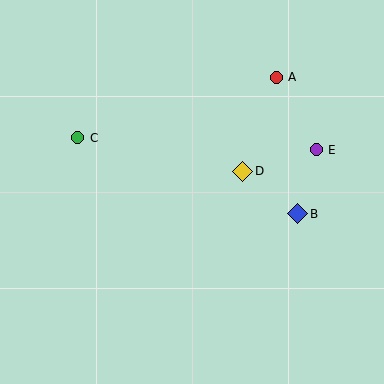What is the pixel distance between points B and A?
The distance between B and A is 138 pixels.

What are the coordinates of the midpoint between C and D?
The midpoint between C and D is at (160, 155).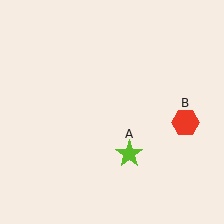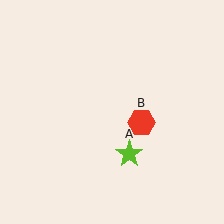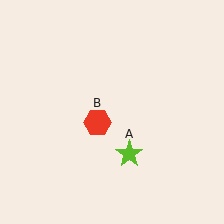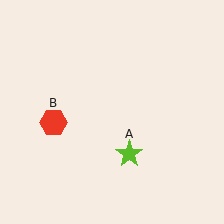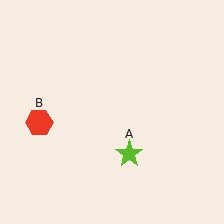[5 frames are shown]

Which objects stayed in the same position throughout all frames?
Lime star (object A) remained stationary.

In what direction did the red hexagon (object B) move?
The red hexagon (object B) moved left.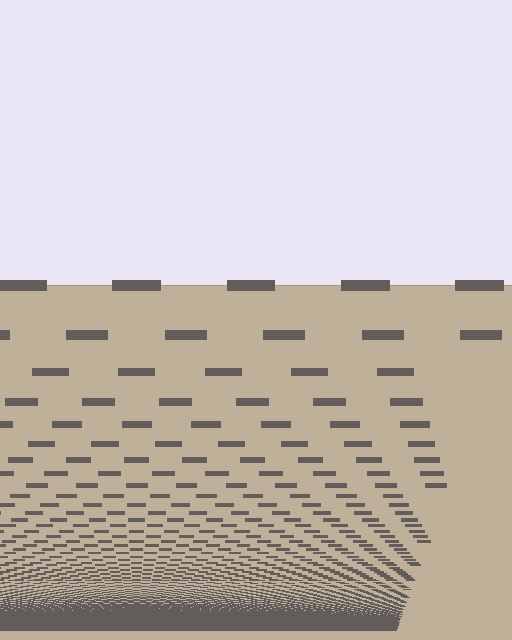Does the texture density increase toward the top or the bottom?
Density increases toward the bottom.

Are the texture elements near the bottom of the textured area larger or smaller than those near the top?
Smaller. The gradient is inverted — elements near the bottom are smaller and denser.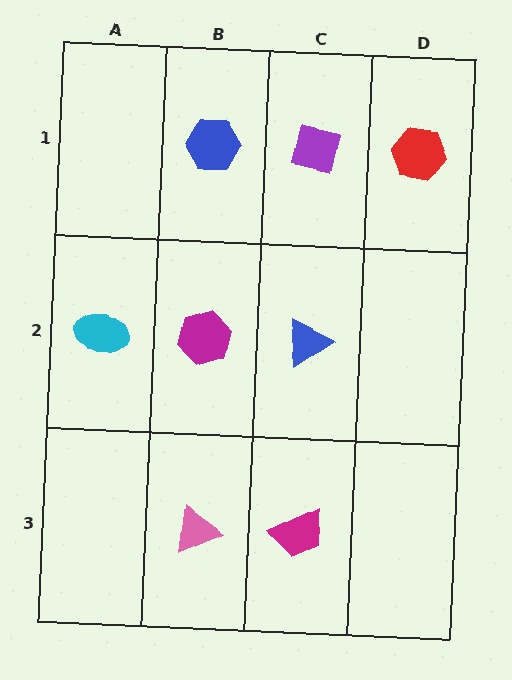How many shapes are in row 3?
2 shapes.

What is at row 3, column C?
A magenta trapezoid.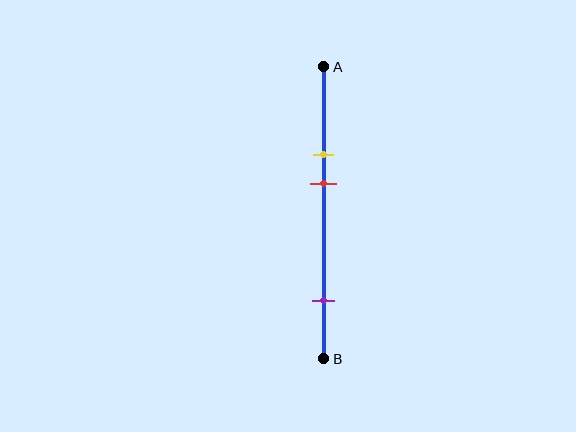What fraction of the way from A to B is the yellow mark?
The yellow mark is approximately 30% (0.3) of the way from A to B.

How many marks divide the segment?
There are 3 marks dividing the segment.